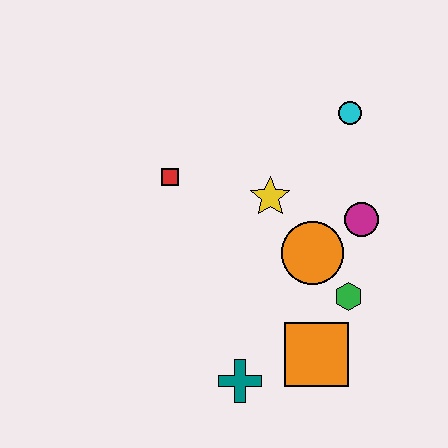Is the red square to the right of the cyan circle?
No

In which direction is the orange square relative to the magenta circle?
The orange square is below the magenta circle.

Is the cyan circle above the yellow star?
Yes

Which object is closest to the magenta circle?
The orange circle is closest to the magenta circle.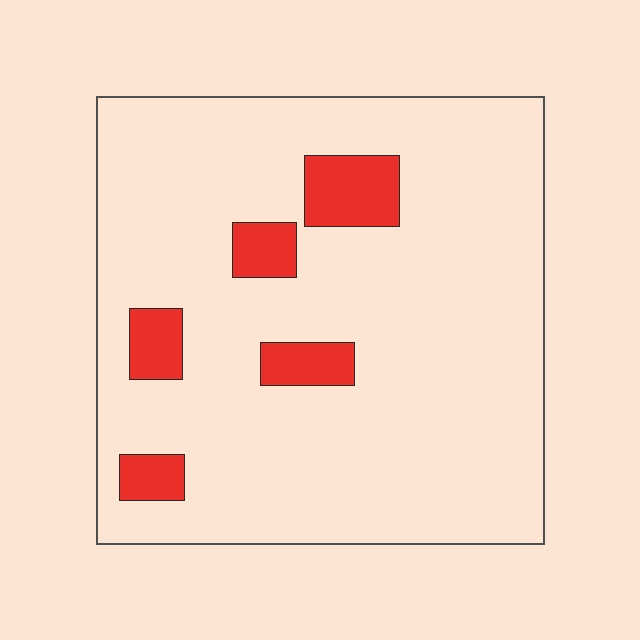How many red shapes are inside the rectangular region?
5.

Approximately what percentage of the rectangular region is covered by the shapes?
Approximately 10%.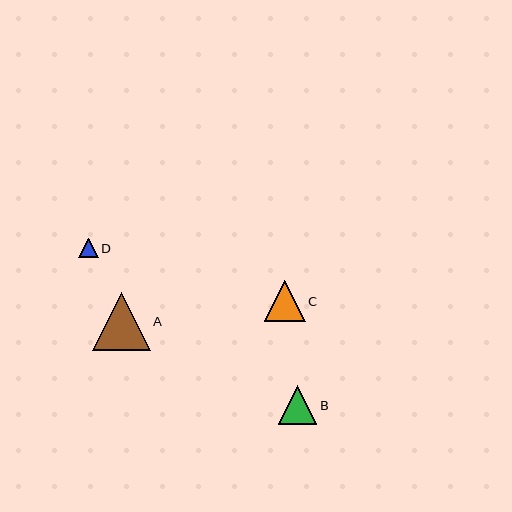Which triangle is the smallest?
Triangle D is the smallest with a size of approximately 19 pixels.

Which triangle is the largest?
Triangle A is the largest with a size of approximately 58 pixels.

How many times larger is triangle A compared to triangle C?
Triangle A is approximately 1.4 times the size of triangle C.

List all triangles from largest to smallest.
From largest to smallest: A, C, B, D.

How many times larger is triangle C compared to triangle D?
Triangle C is approximately 2.2 times the size of triangle D.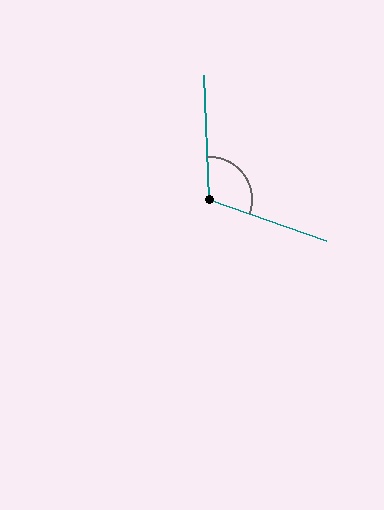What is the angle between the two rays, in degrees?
Approximately 111 degrees.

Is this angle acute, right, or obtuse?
It is obtuse.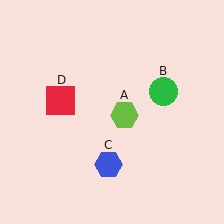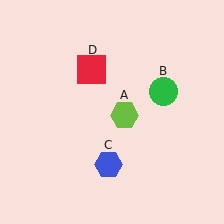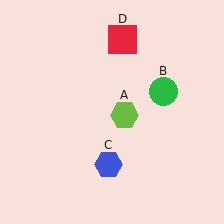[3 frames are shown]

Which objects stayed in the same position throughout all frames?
Lime hexagon (object A) and green circle (object B) and blue hexagon (object C) remained stationary.